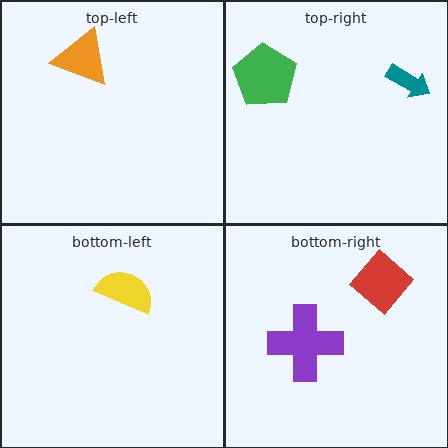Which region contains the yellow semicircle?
The bottom-left region.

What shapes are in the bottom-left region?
The yellow semicircle.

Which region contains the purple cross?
The bottom-right region.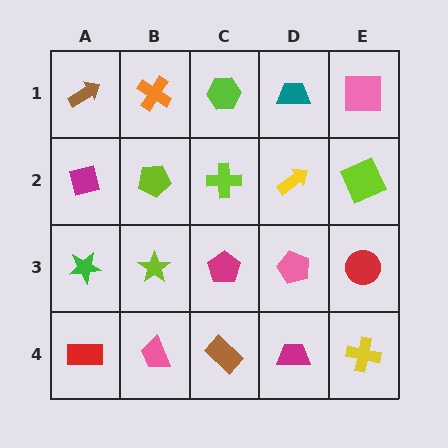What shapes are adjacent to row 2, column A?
A brown arrow (row 1, column A), a green star (row 3, column A), a lime pentagon (row 2, column B).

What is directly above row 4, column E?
A red circle.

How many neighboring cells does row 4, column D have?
3.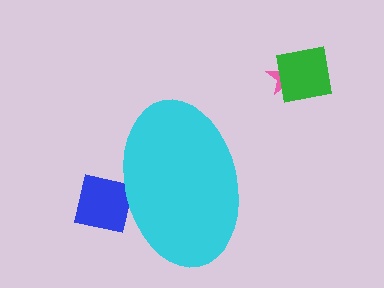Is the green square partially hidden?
No, the green square is fully visible.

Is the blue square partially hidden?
Yes, the blue square is partially hidden behind the cyan ellipse.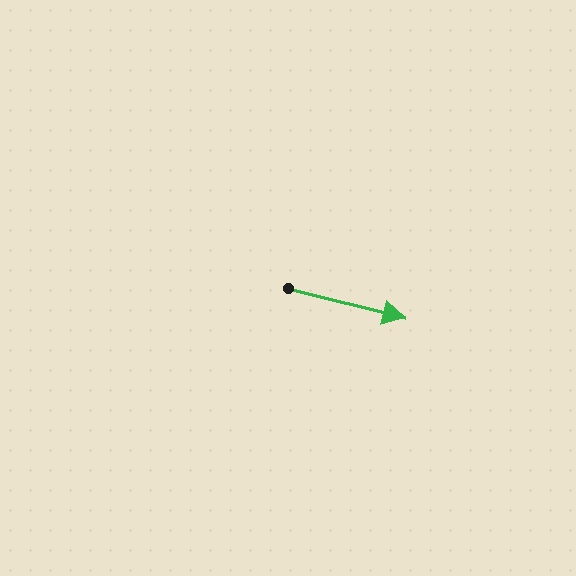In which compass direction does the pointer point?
East.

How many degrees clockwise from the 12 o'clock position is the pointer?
Approximately 104 degrees.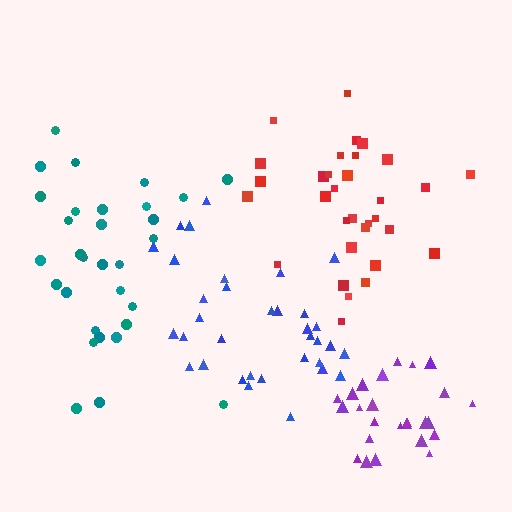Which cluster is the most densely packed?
Purple.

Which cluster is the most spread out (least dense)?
Blue.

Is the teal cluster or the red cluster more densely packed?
Red.